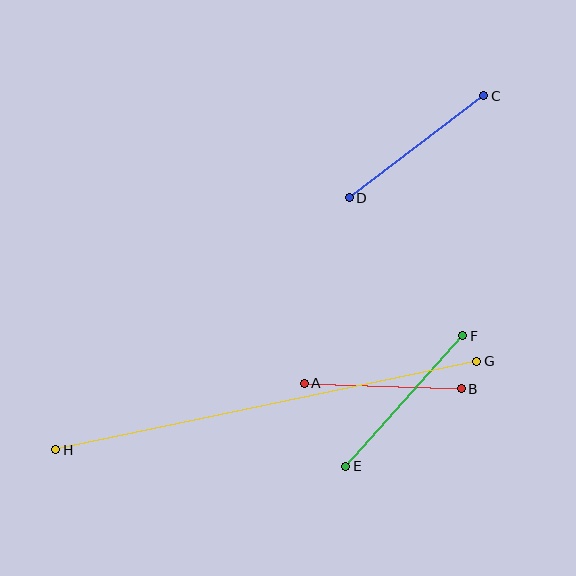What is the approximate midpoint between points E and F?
The midpoint is at approximately (404, 401) pixels.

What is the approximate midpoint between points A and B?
The midpoint is at approximately (383, 386) pixels.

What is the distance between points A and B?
The distance is approximately 157 pixels.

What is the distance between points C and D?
The distance is approximately 169 pixels.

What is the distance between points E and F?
The distance is approximately 175 pixels.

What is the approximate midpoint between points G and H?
The midpoint is at approximately (266, 406) pixels.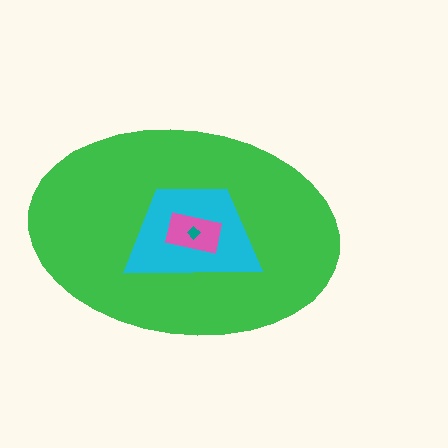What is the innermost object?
The teal diamond.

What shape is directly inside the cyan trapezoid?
The pink rectangle.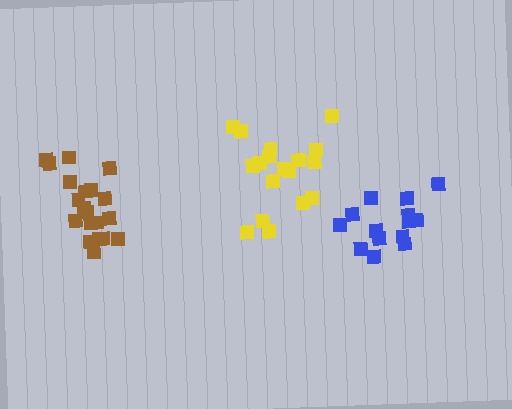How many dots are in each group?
Group 1: 19 dots, Group 2: 14 dots, Group 3: 20 dots (53 total).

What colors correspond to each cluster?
The clusters are colored: yellow, blue, brown.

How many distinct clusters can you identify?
There are 3 distinct clusters.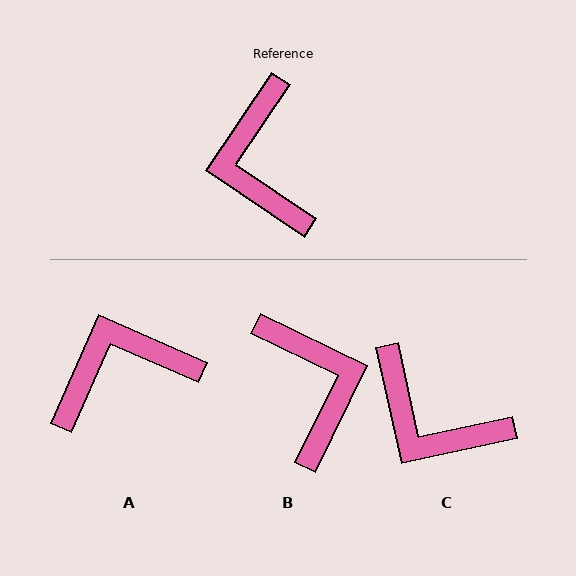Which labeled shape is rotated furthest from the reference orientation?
B, about 172 degrees away.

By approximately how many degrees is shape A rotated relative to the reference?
Approximately 80 degrees clockwise.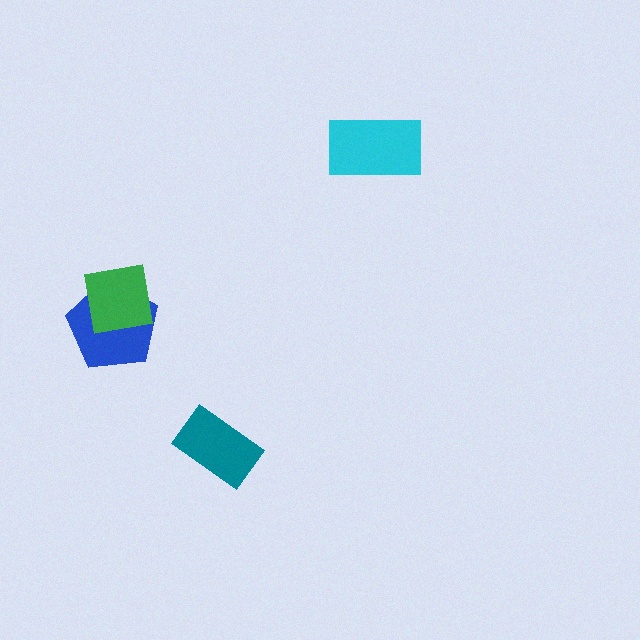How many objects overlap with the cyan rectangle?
0 objects overlap with the cyan rectangle.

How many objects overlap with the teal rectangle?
0 objects overlap with the teal rectangle.